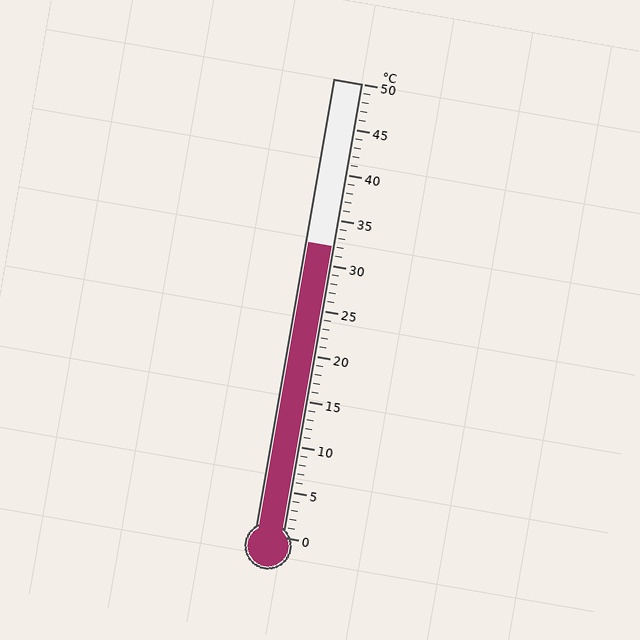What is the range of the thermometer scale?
The thermometer scale ranges from 0°C to 50°C.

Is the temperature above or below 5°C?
The temperature is above 5°C.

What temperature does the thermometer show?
The thermometer shows approximately 32°C.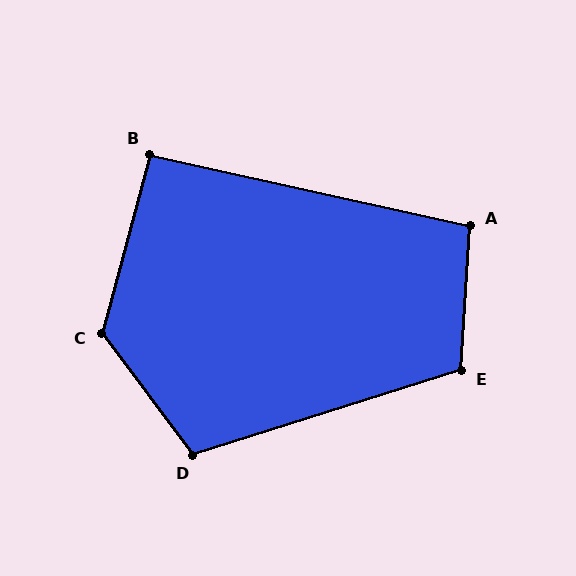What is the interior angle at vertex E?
Approximately 111 degrees (obtuse).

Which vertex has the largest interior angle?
C, at approximately 128 degrees.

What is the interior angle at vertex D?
Approximately 110 degrees (obtuse).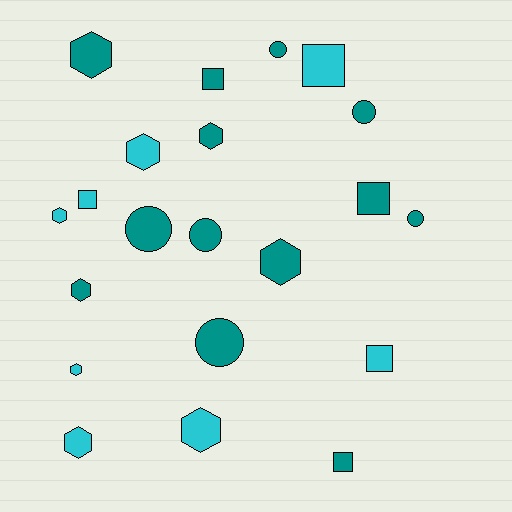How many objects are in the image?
There are 21 objects.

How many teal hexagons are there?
There are 4 teal hexagons.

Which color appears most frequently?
Teal, with 13 objects.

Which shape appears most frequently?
Hexagon, with 9 objects.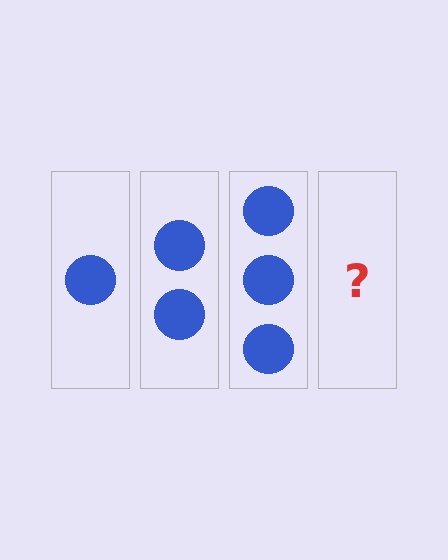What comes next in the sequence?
The next element should be 4 circles.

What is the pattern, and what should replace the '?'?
The pattern is that each step adds one more circle. The '?' should be 4 circles.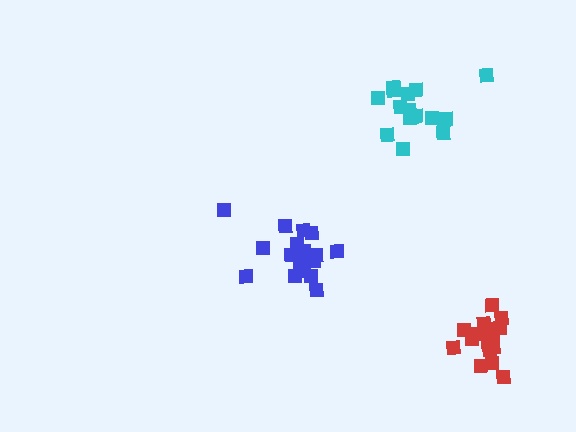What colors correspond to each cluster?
The clusters are colored: blue, cyan, red.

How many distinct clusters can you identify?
There are 3 distinct clusters.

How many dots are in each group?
Group 1: 20 dots, Group 2: 18 dots, Group 3: 17 dots (55 total).